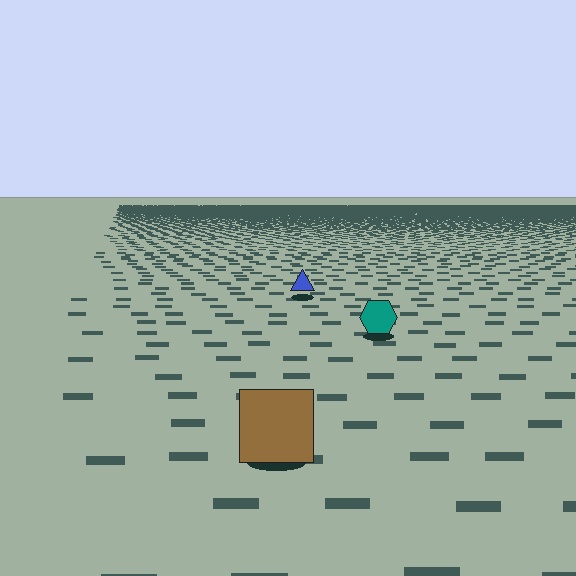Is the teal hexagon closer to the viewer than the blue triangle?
Yes. The teal hexagon is closer — you can tell from the texture gradient: the ground texture is coarser near it.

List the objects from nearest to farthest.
From nearest to farthest: the brown square, the teal hexagon, the blue triangle.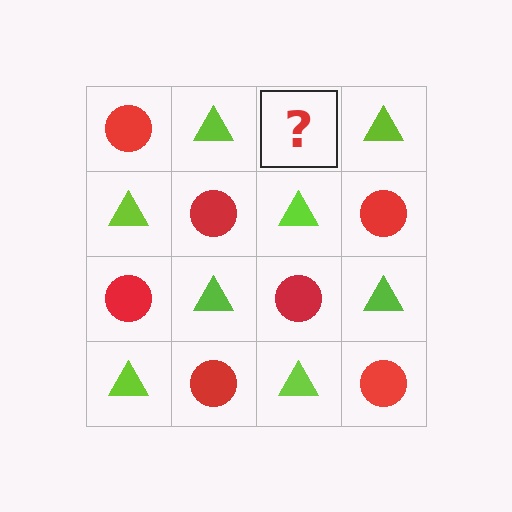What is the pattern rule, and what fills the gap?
The rule is that it alternates red circle and lime triangle in a checkerboard pattern. The gap should be filled with a red circle.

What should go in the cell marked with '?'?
The missing cell should contain a red circle.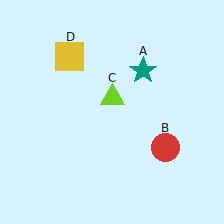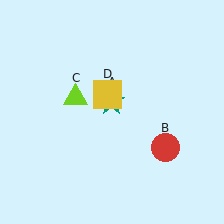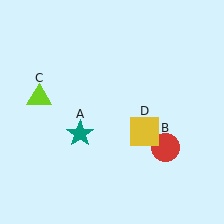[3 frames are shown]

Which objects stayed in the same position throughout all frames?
Red circle (object B) remained stationary.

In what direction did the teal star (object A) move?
The teal star (object A) moved down and to the left.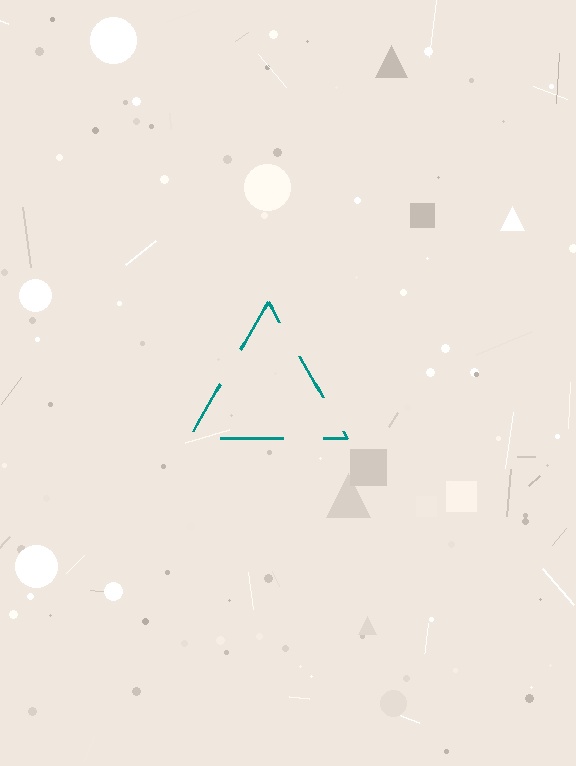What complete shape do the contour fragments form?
The contour fragments form a triangle.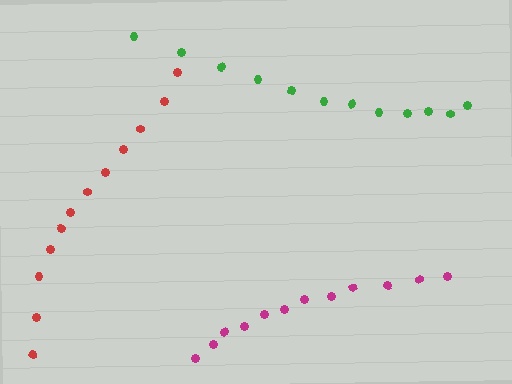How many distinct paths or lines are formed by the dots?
There are 3 distinct paths.